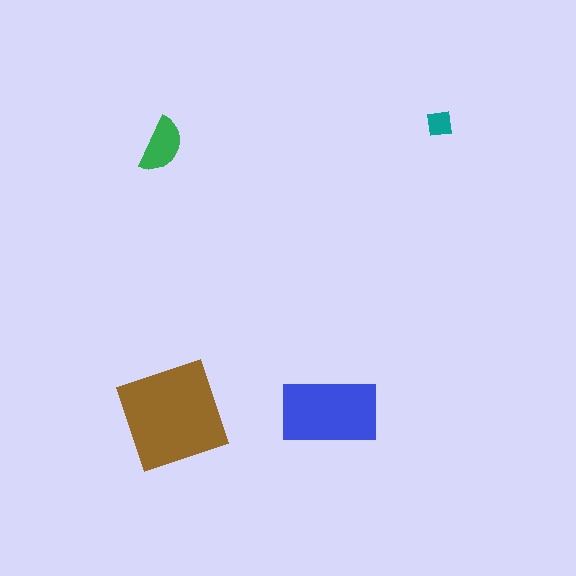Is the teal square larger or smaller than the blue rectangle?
Smaller.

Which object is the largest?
The brown square.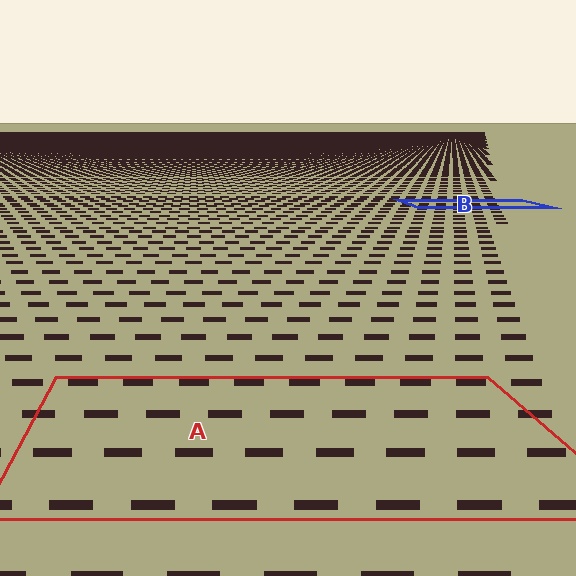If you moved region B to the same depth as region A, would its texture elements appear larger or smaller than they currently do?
They would appear larger. At a closer depth, the same texture elements are projected at a bigger on-screen size.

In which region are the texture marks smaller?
The texture marks are smaller in region B, because it is farther away.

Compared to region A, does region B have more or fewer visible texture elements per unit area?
Region B has more texture elements per unit area — they are packed more densely because it is farther away.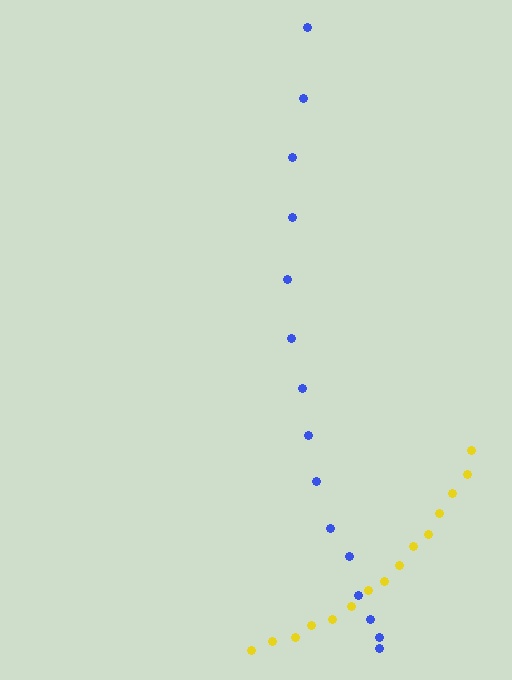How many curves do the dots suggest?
There are 2 distinct paths.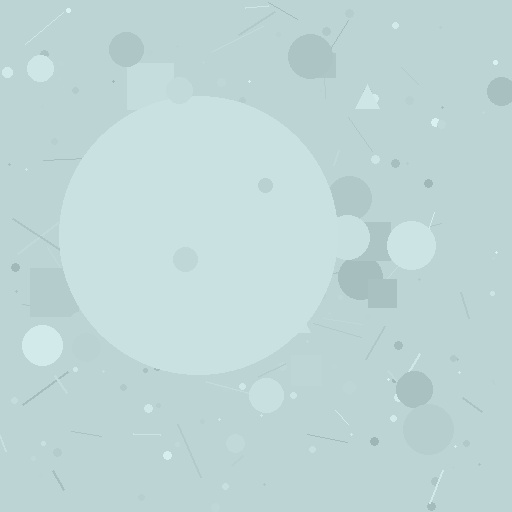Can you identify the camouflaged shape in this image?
The camouflaged shape is a circle.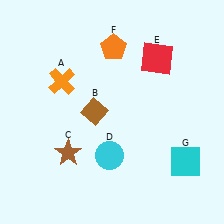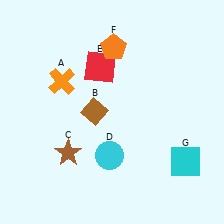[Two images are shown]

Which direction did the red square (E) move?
The red square (E) moved left.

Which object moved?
The red square (E) moved left.